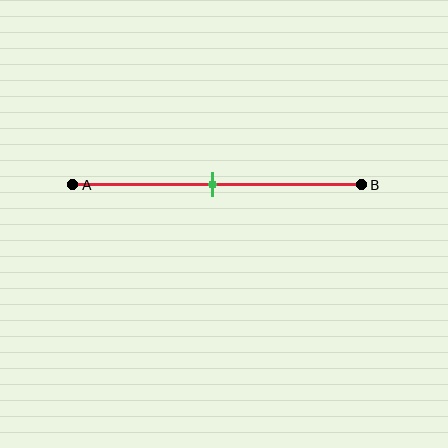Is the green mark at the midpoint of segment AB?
Yes, the mark is approximately at the midpoint.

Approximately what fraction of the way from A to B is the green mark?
The green mark is approximately 50% of the way from A to B.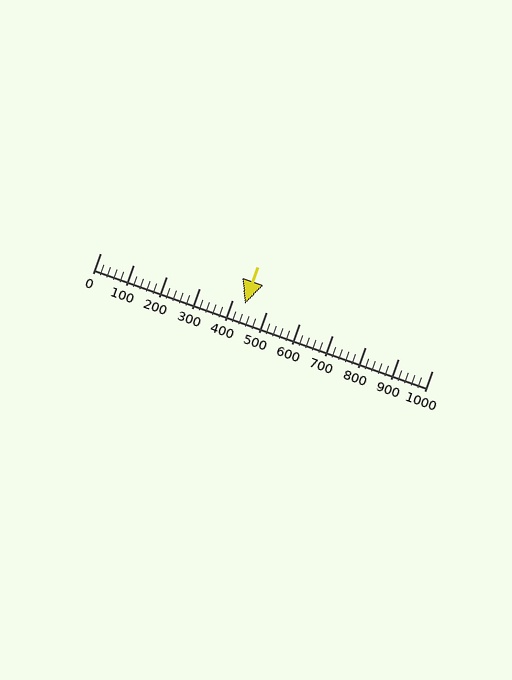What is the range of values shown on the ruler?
The ruler shows values from 0 to 1000.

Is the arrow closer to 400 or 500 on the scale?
The arrow is closer to 400.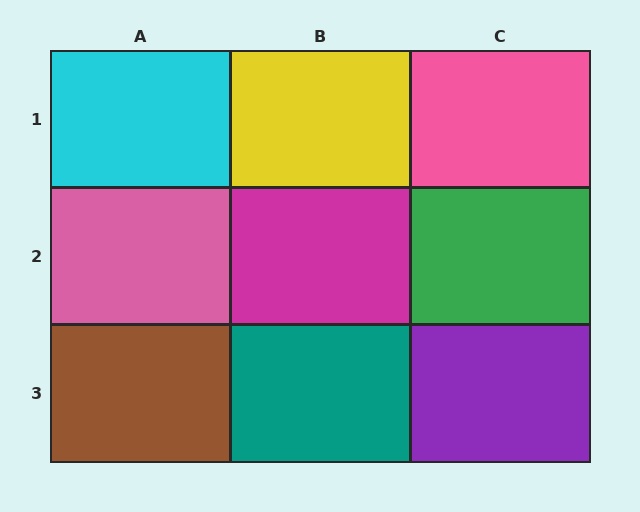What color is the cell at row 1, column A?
Cyan.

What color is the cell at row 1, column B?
Yellow.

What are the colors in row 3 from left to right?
Brown, teal, purple.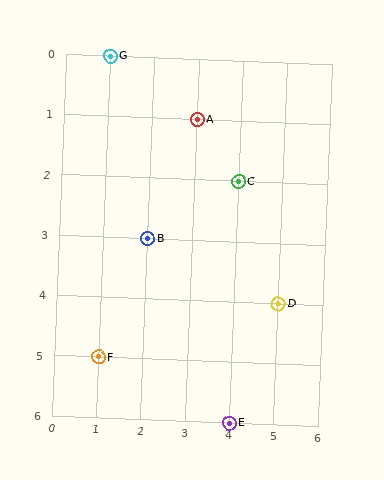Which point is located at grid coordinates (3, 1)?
Point A is at (3, 1).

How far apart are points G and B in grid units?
Points G and B are 1 column and 3 rows apart (about 3.2 grid units diagonally).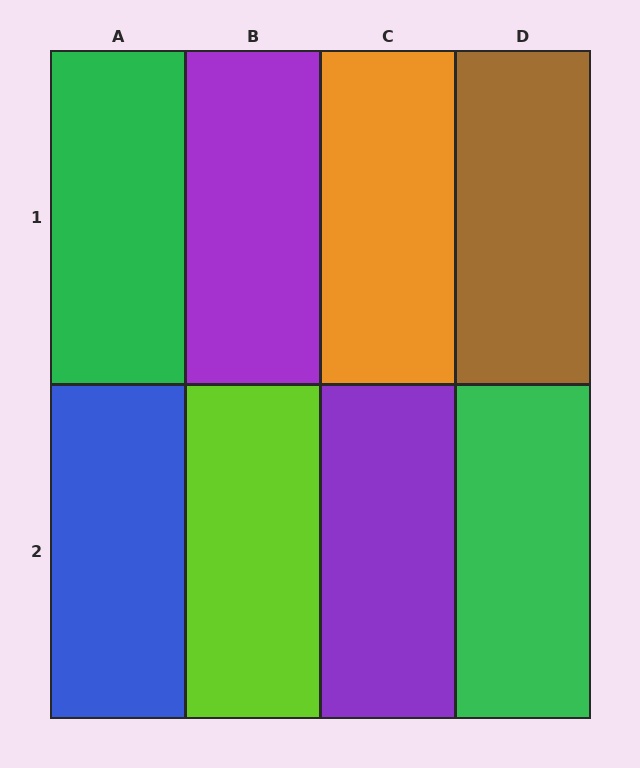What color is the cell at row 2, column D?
Green.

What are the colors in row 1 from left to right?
Green, purple, orange, brown.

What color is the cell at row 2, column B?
Lime.